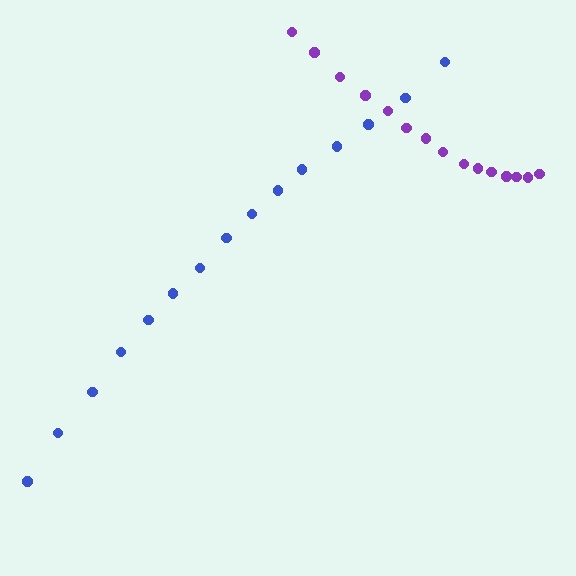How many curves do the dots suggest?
There are 2 distinct paths.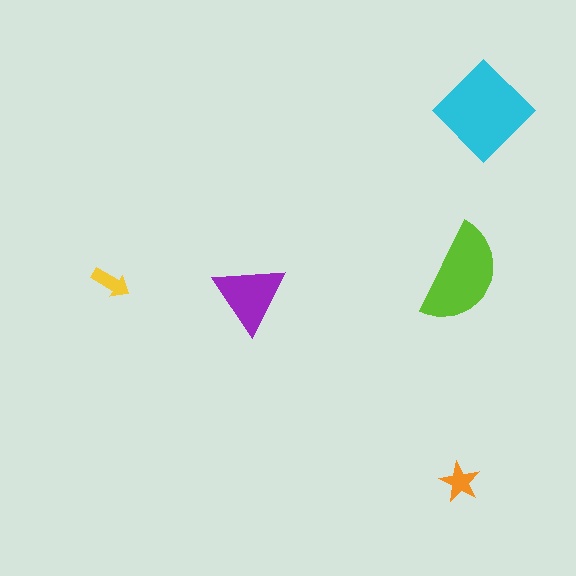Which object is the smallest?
The yellow arrow.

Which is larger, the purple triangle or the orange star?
The purple triangle.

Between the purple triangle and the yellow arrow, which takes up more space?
The purple triangle.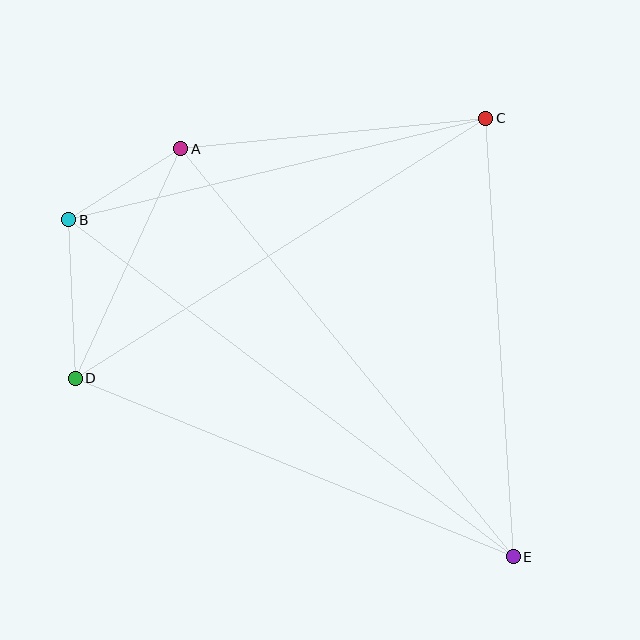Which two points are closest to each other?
Points A and B are closest to each other.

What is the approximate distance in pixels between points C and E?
The distance between C and E is approximately 439 pixels.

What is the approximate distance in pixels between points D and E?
The distance between D and E is approximately 473 pixels.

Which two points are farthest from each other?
Points B and E are farthest from each other.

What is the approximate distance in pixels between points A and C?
The distance between A and C is approximately 306 pixels.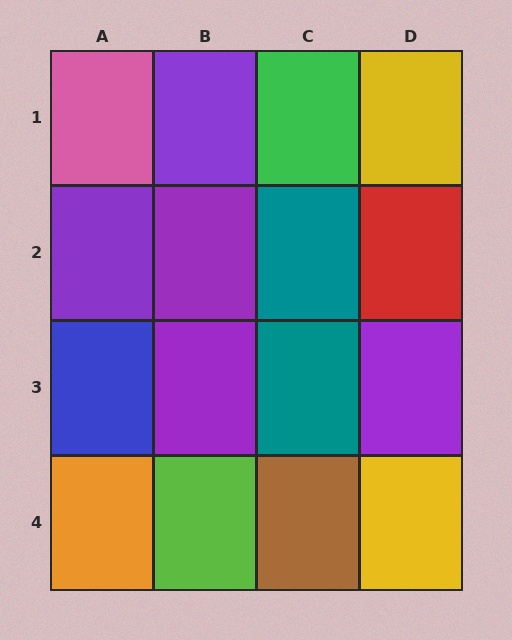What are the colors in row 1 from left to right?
Pink, purple, green, yellow.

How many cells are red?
1 cell is red.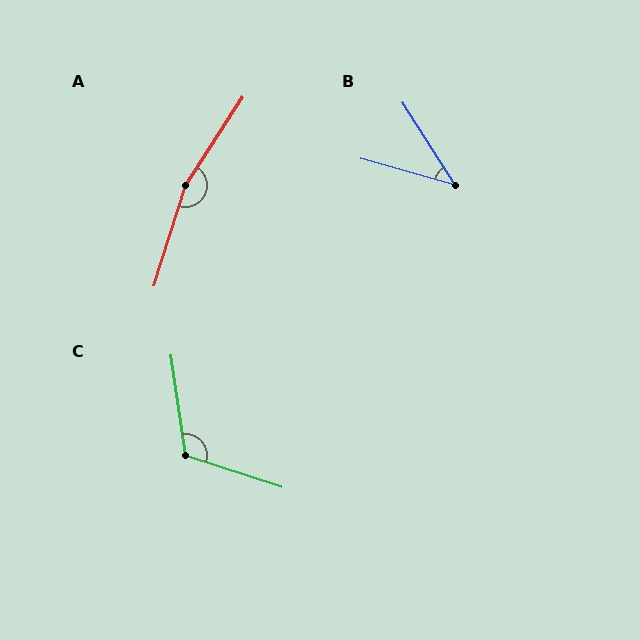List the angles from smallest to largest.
B (42°), C (117°), A (164°).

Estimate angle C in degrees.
Approximately 117 degrees.